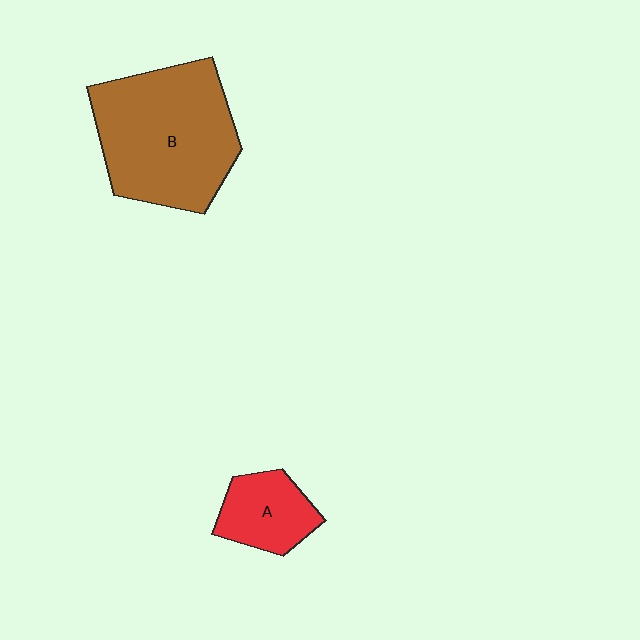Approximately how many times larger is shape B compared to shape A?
Approximately 2.7 times.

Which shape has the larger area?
Shape B (brown).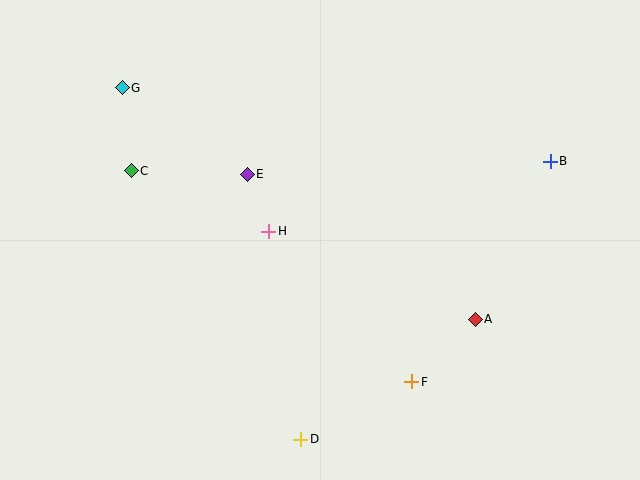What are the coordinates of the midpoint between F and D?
The midpoint between F and D is at (356, 411).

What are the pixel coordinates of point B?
Point B is at (550, 161).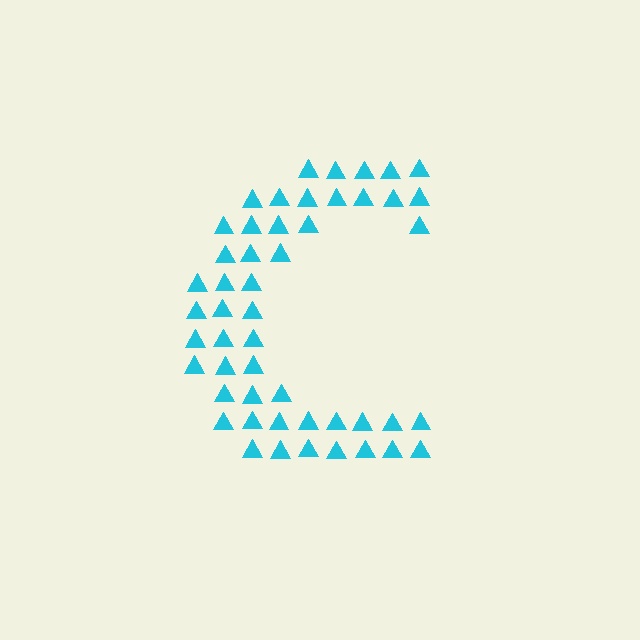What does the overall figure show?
The overall figure shows the letter C.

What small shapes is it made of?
It is made of small triangles.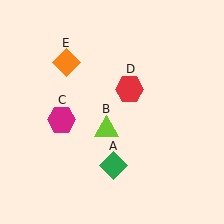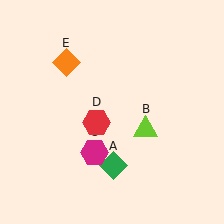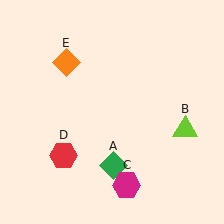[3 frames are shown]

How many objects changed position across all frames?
3 objects changed position: lime triangle (object B), magenta hexagon (object C), red hexagon (object D).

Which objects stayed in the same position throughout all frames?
Green diamond (object A) and orange diamond (object E) remained stationary.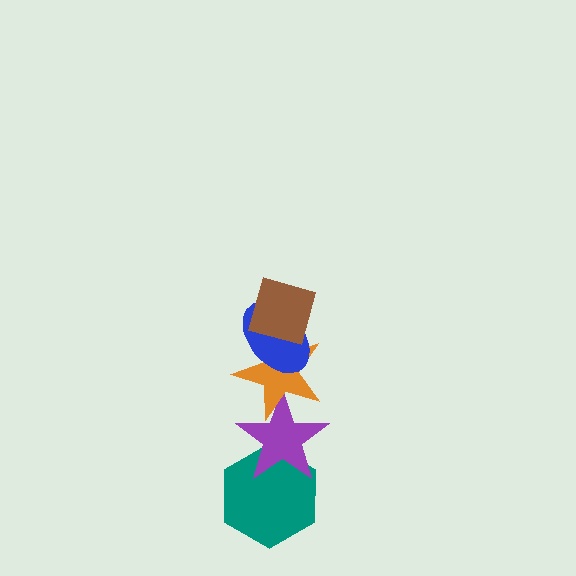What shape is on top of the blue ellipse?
The brown diamond is on top of the blue ellipse.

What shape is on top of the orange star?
The blue ellipse is on top of the orange star.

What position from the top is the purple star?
The purple star is 4th from the top.